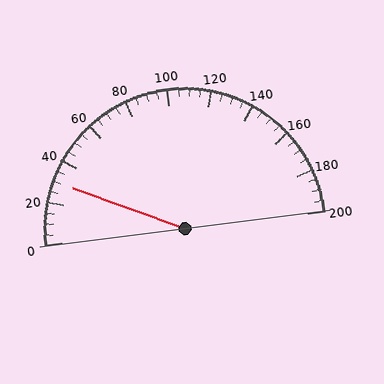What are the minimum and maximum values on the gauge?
The gauge ranges from 0 to 200.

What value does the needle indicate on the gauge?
The needle indicates approximately 30.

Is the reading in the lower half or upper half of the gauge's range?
The reading is in the lower half of the range (0 to 200).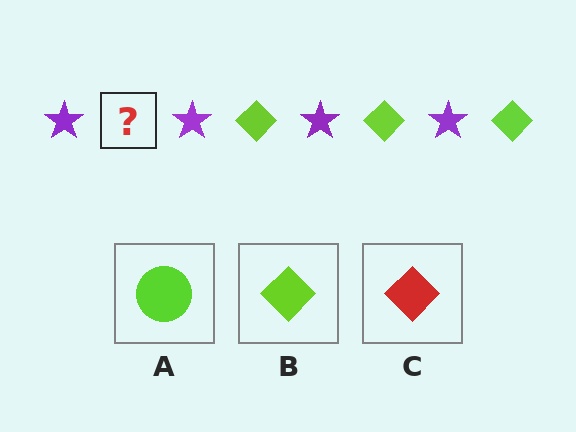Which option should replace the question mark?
Option B.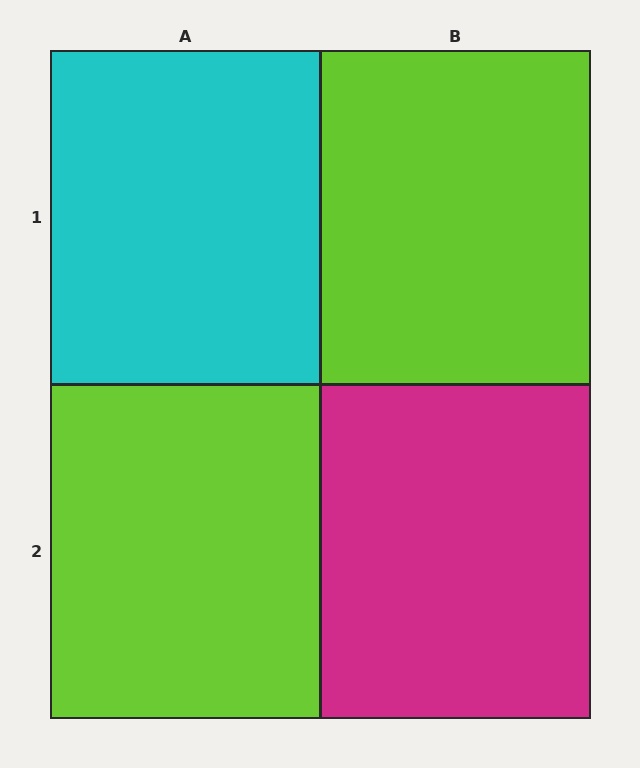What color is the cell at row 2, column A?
Lime.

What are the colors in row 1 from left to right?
Cyan, lime.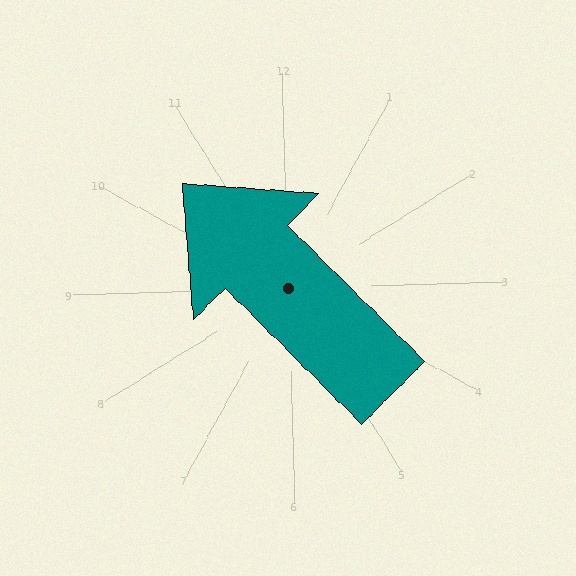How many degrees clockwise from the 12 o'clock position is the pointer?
Approximately 317 degrees.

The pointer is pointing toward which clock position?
Roughly 11 o'clock.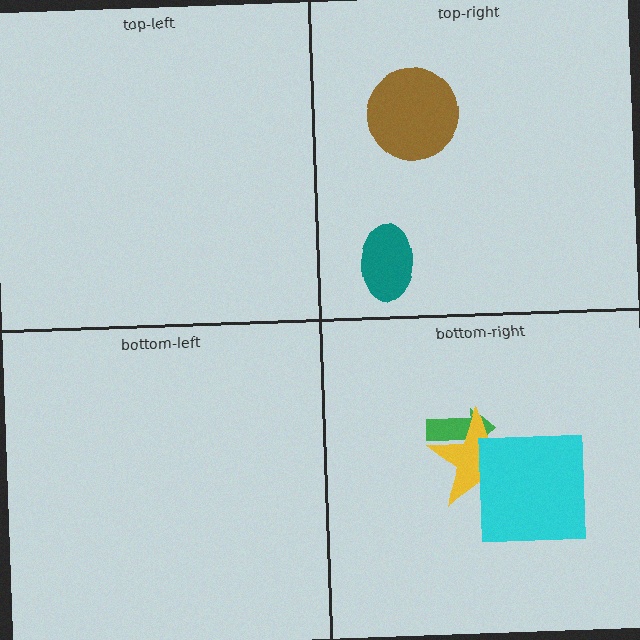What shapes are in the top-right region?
The teal ellipse, the brown circle.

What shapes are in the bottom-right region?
The green arrow, the yellow star, the cyan square.